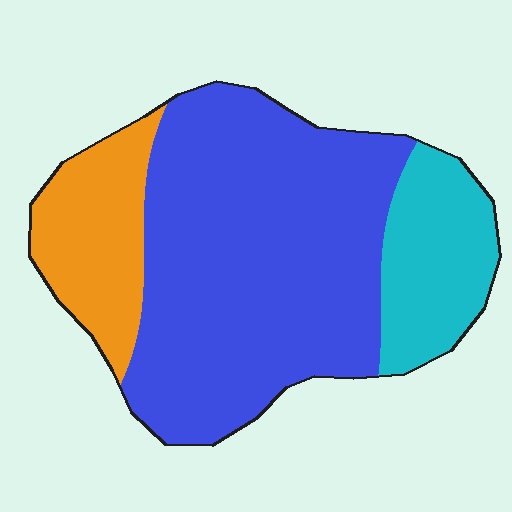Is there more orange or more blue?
Blue.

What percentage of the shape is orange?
Orange covers around 20% of the shape.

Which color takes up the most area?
Blue, at roughly 65%.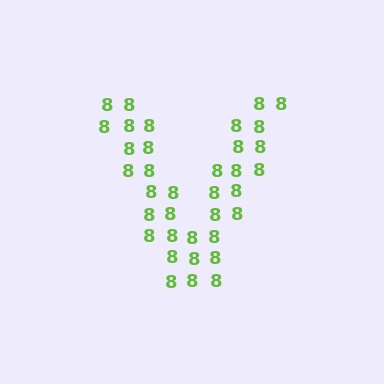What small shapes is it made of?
It is made of small digit 8's.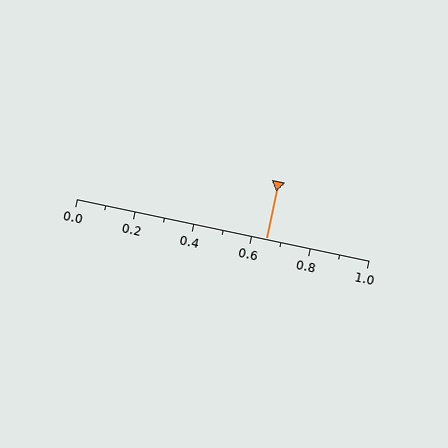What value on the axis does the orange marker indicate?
The marker indicates approximately 0.65.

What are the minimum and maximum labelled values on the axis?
The axis runs from 0.0 to 1.0.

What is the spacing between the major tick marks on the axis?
The major ticks are spaced 0.2 apart.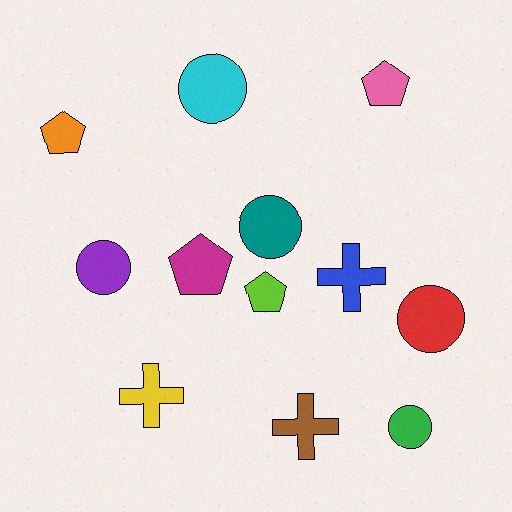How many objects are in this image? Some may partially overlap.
There are 12 objects.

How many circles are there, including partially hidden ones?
There are 5 circles.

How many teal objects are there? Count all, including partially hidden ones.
There is 1 teal object.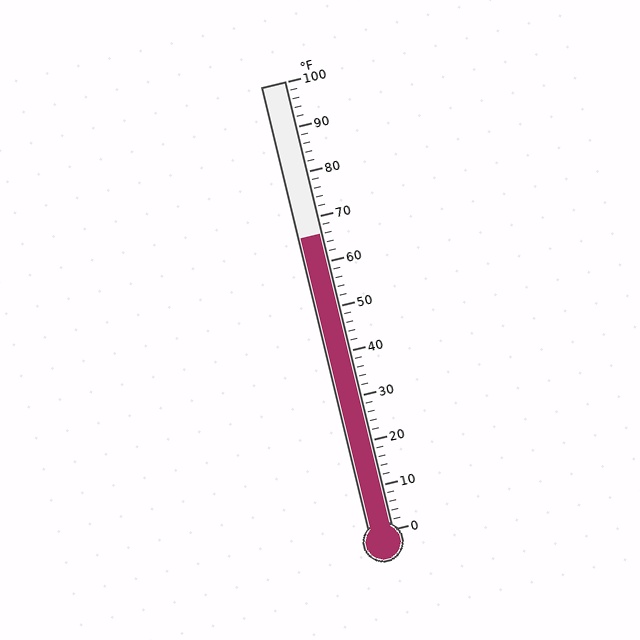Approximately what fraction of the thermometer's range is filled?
The thermometer is filled to approximately 65% of its range.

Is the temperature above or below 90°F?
The temperature is below 90°F.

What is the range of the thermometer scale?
The thermometer scale ranges from 0°F to 100°F.